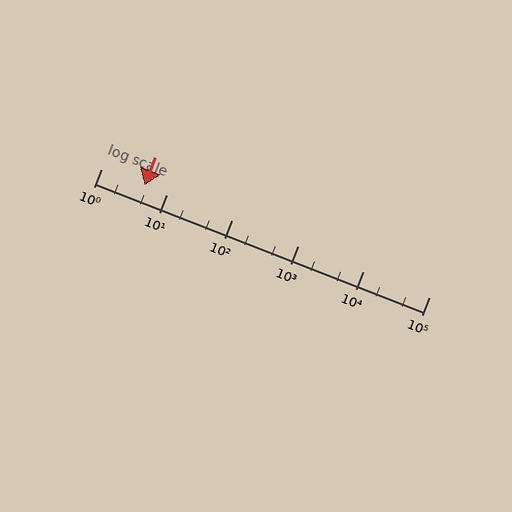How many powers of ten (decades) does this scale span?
The scale spans 5 decades, from 1 to 100000.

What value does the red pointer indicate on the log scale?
The pointer indicates approximately 4.6.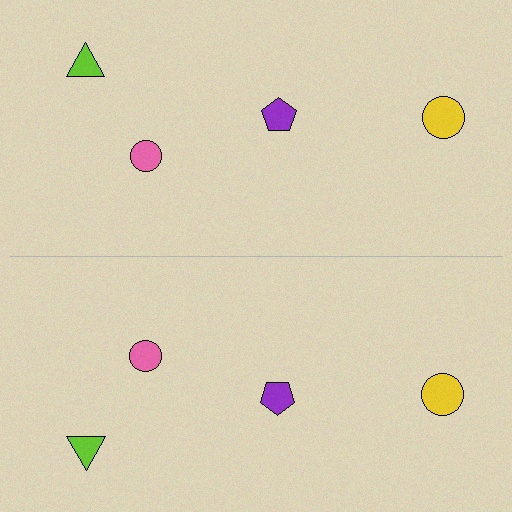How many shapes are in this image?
There are 8 shapes in this image.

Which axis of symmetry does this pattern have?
The pattern has a horizontal axis of symmetry running through the center of the image.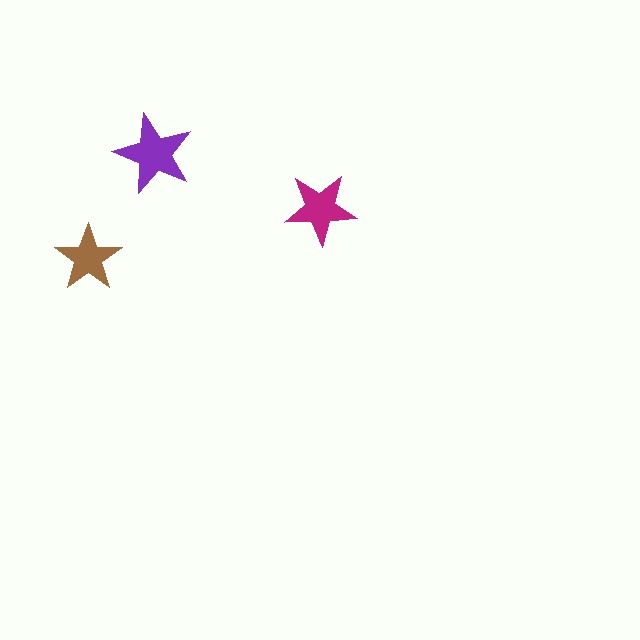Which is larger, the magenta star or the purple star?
The purple one.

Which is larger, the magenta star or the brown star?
The magenta one.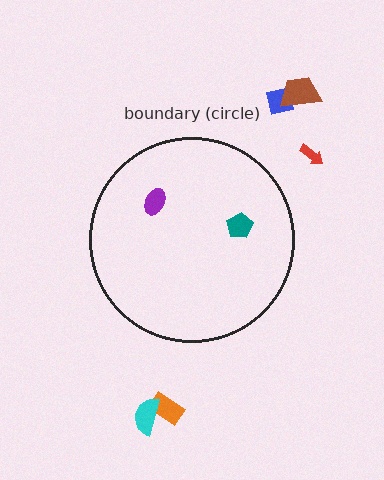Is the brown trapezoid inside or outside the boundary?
Outside.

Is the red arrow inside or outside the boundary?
Outside.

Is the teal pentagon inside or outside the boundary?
Inside.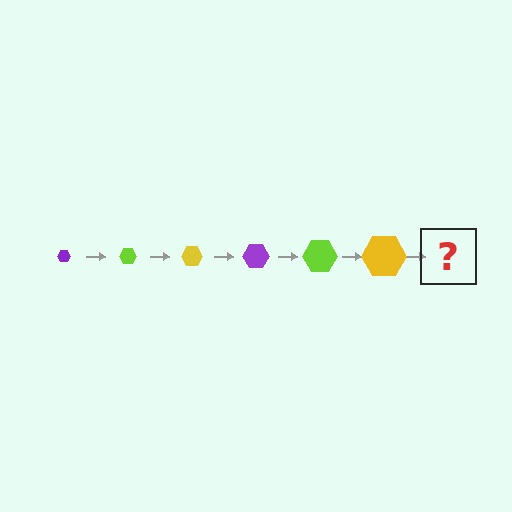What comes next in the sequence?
The next element should be a purple hexagon, larger than the previous one.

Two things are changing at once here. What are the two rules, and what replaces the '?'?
The two rules are that the hexagon grows larger each step and the color cycles through purple, lime, and yellow. The '?' should be a purple hexagon, larger than the previous one.